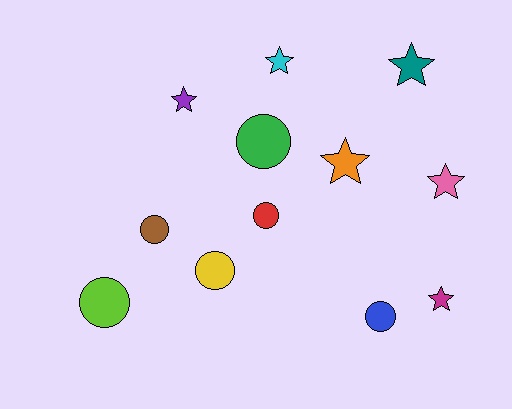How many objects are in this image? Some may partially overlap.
There are 12 objects.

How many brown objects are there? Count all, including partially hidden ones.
There is 1 brown object.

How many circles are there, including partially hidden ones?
There are 6 circles.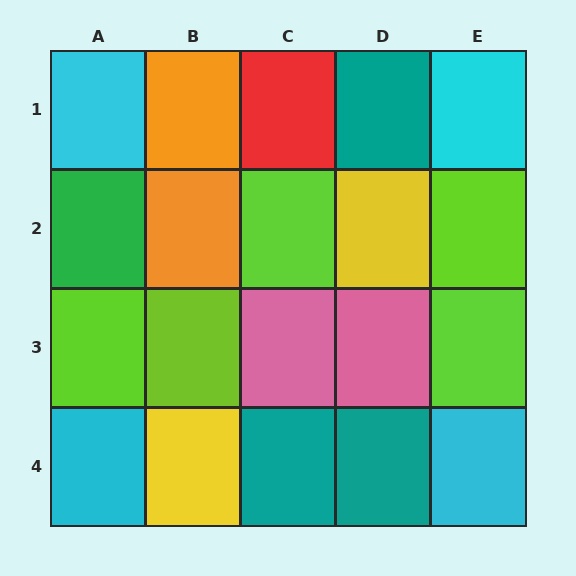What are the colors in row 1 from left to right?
Cyan, orange, red, teal, cyan.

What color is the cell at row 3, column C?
Pink.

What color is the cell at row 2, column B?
Orange.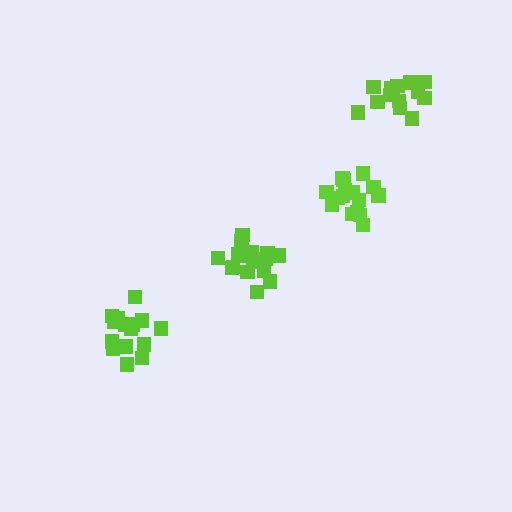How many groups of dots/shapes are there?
There are 4 groups.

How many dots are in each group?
Group 1: 16 dots, Group 2: 17 dots, Group 3: 16 dots, Group 4: 14 dots (63 total).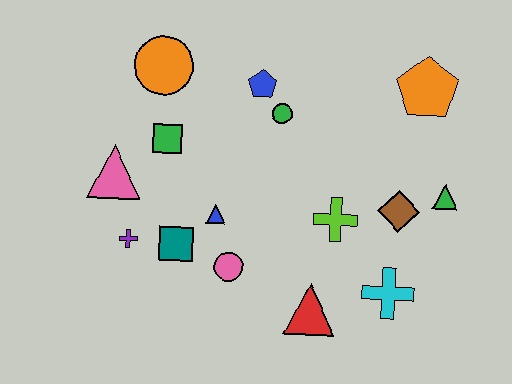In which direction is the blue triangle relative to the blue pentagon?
The blue triangle is below the blue pentagon.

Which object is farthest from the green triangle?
The pink triangle is farthest from the green triangle.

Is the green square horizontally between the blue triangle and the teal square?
No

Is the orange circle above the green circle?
Yes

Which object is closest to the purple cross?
The teal square is closest to the purple cross.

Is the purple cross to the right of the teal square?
No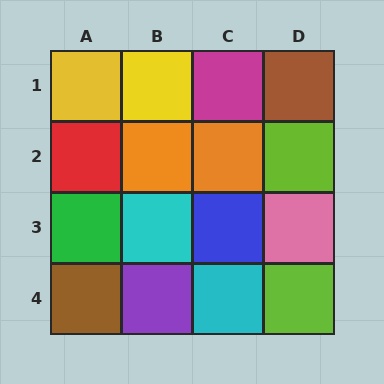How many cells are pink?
1 cell is pink.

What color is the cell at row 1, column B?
Yellow.